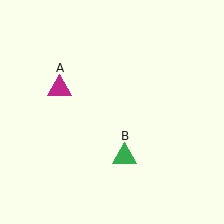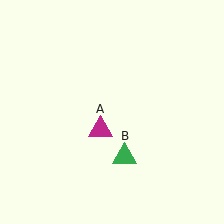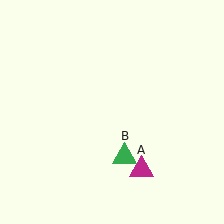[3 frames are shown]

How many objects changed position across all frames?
1 object changed position: magenta triangle (object A).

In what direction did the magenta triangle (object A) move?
The magenta triangle (object A) moved down and to the right.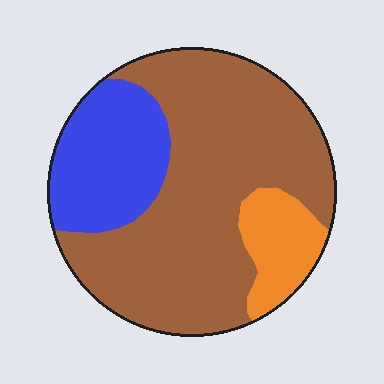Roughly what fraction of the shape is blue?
Blue covers 22% of the shape.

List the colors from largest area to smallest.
From largest to smallest: brown, blue, orange.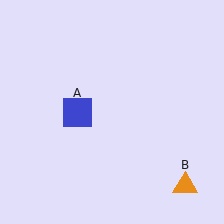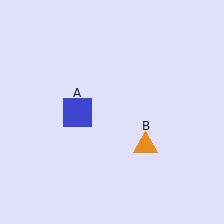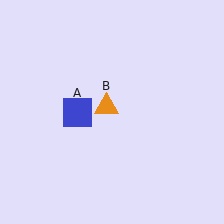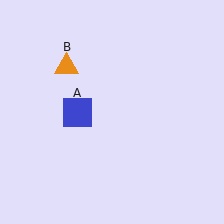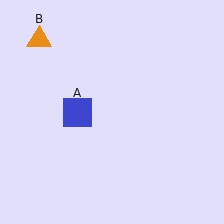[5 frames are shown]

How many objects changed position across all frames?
1 object changed position: orange triangle (object B).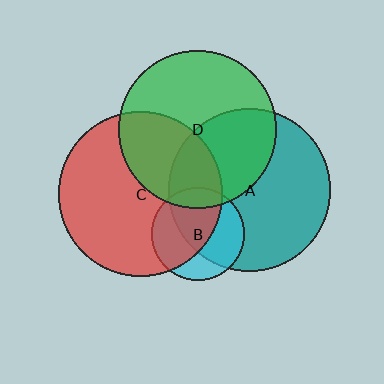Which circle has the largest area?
Circle C (red).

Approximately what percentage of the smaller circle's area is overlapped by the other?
Approximately 35%.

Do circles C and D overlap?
Yes.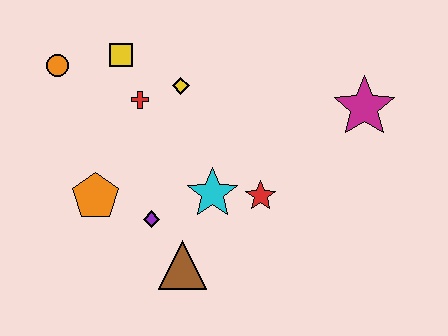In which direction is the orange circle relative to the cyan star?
The orange circle is to the left of the cyan star.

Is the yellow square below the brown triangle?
No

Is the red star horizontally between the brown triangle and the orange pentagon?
No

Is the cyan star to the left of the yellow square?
No